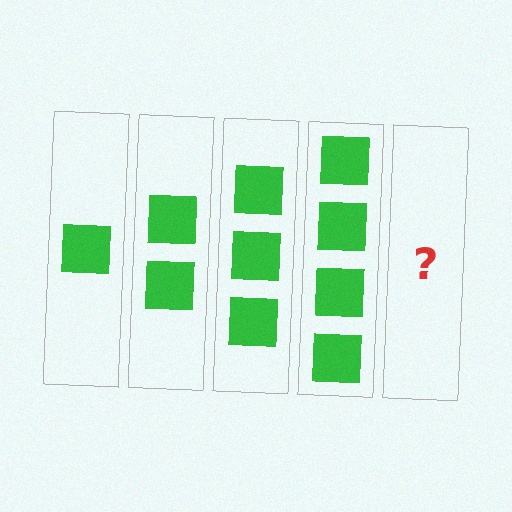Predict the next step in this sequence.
The next step is 5 squares.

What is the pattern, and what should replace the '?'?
The pattern is that each step adds one more square. The '?' should be 5 squares.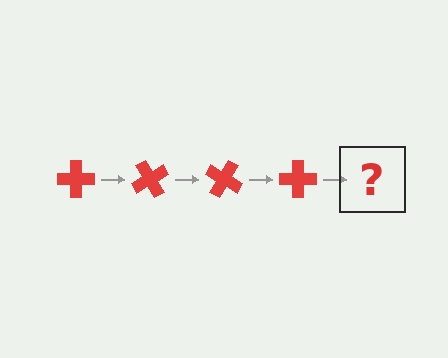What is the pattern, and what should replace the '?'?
The pattern is that the cross rotates 60 degrees each step. The '?' should be a red cross rotated 240 degrees.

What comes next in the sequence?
The next element should be a red cross rotated 240 degrees.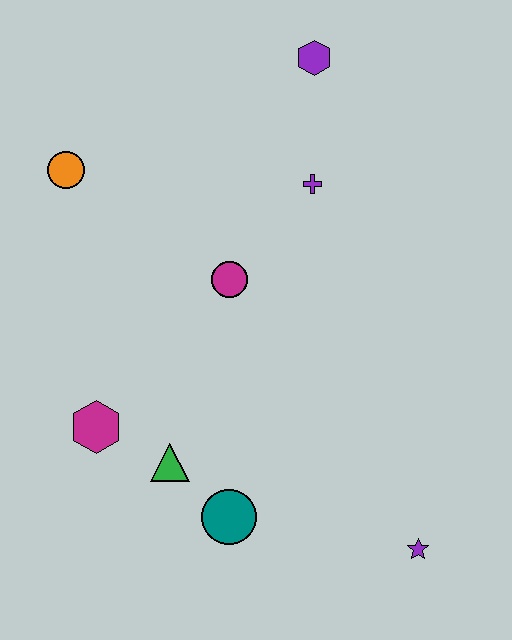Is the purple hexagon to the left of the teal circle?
No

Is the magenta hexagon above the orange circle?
No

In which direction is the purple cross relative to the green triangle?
The purple cross is above the green triangle.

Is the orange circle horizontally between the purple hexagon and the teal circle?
No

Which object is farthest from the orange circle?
The purple star is farthest from the orange circle.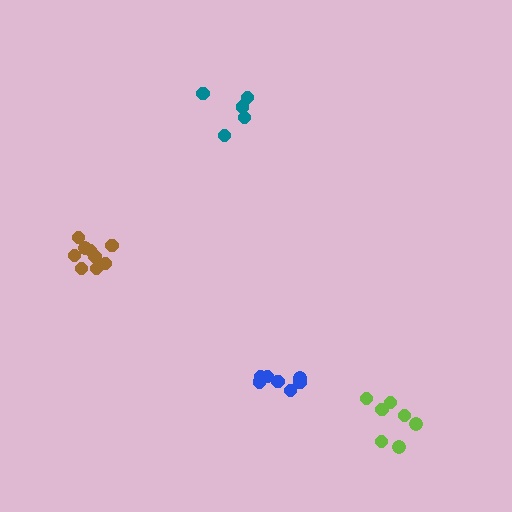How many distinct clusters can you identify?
There are 4 distinct clusters.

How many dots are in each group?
Group 1: 7 dots, Group 2: 7 dots, Group 3: 9 dots, Group 4: 5 dots (28 total).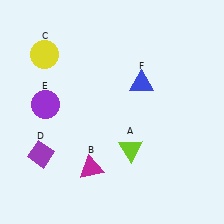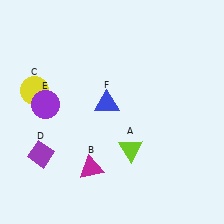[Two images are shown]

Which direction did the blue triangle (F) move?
The blue triangle (F) moved left.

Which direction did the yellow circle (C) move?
The yellow circle (C) moved down.